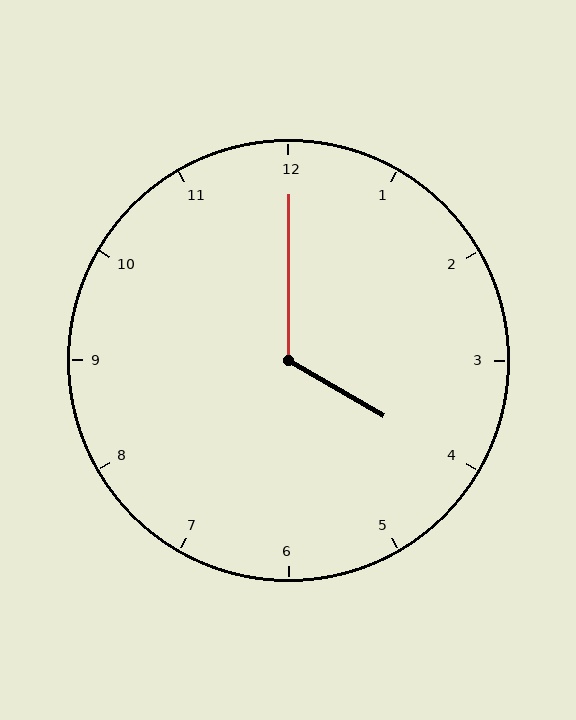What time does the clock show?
4:00.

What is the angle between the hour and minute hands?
Approximately 120 degrees.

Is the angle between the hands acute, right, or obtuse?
It is obtuse.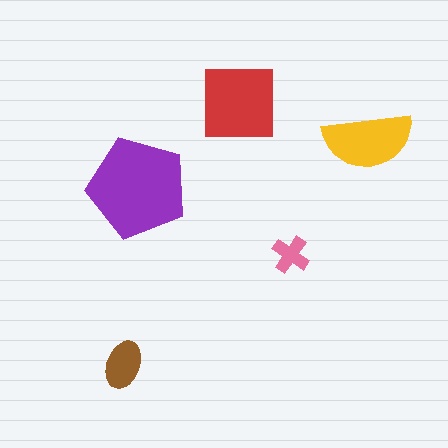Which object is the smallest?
The pink cross.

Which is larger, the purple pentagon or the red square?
The purple pentagon.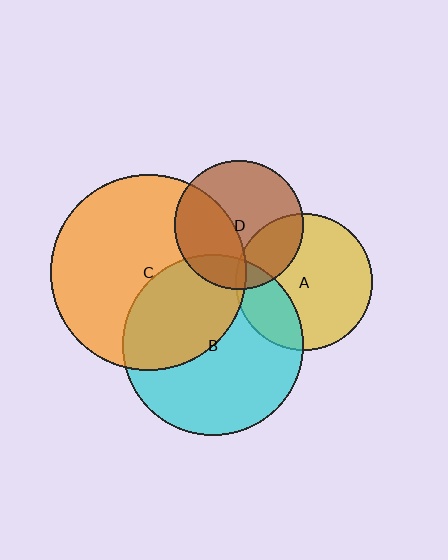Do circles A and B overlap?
Yes.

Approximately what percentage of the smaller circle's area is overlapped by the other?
Approximately 25%.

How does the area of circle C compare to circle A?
Approximately 2.0 times.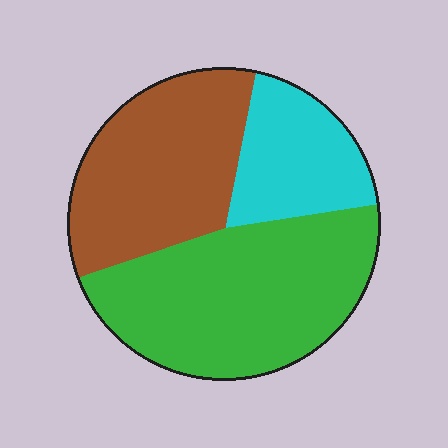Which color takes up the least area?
Cyan, at roughly 20%.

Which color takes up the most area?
Green, at roughly 45%.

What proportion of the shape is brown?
Brown covers 35% of the shape.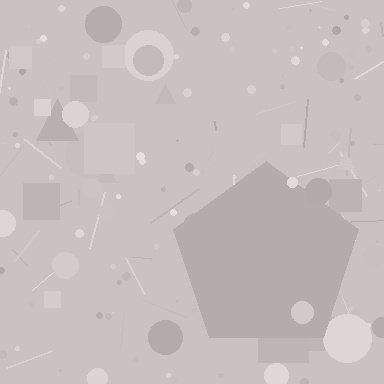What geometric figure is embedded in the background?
A pentagon is embedded in the background.